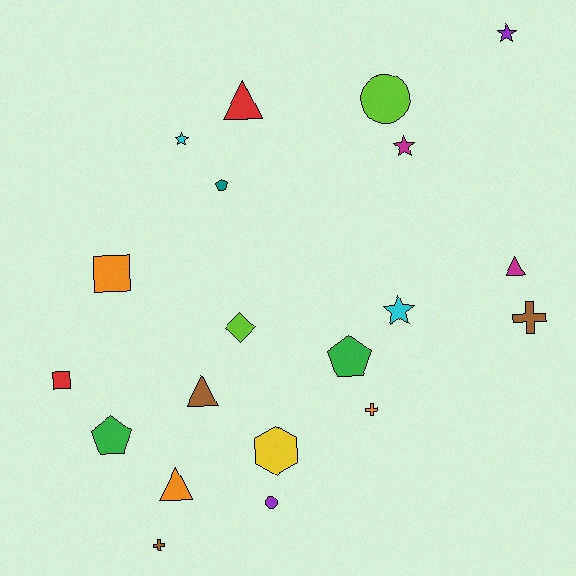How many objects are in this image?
There are 20 objects.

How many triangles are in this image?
There are 4 triangles.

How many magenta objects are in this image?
There are 2 magenta objects.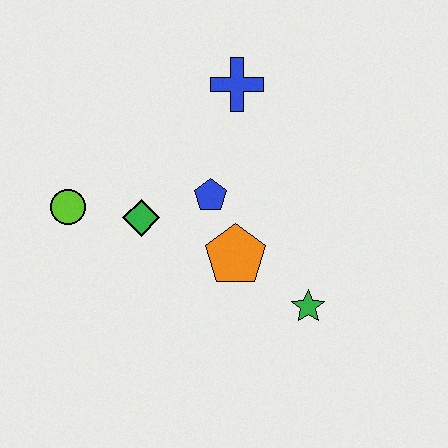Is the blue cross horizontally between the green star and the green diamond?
Yes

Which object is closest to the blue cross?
The blue pentagon is closest to the blue cross.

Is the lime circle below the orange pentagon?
No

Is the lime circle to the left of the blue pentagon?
Yes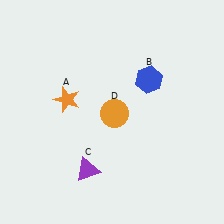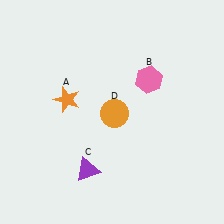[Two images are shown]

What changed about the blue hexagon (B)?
In Image 1, B is blue. In Image 2, it changed to pink.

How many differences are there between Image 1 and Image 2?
There is 1 difference between the two images.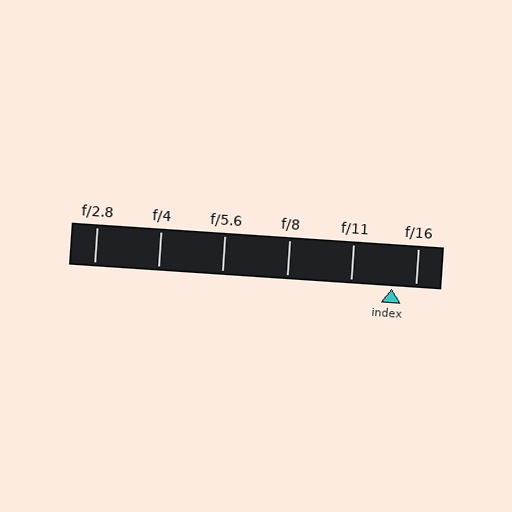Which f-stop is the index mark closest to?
The index mark is closest to f/16.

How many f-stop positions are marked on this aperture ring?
There are 6 f-stop positions marked.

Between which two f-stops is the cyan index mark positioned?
The index mark is between f/11 and f/16.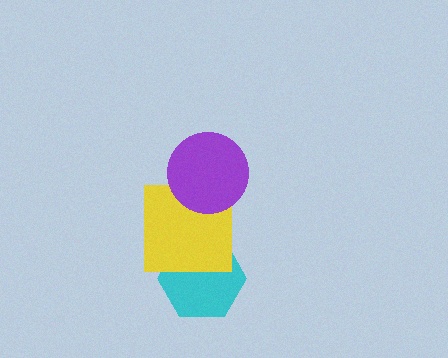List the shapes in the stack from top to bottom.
From top to bottom: the purple circle, the yellow square, the cyan hexagon.